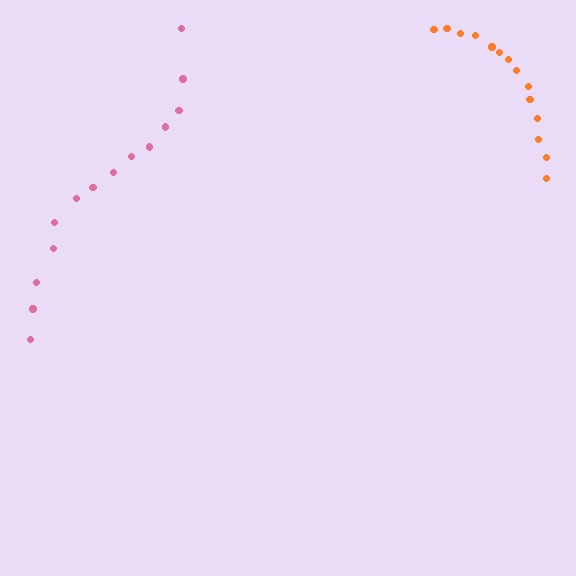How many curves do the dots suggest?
There are 2 distinct paths.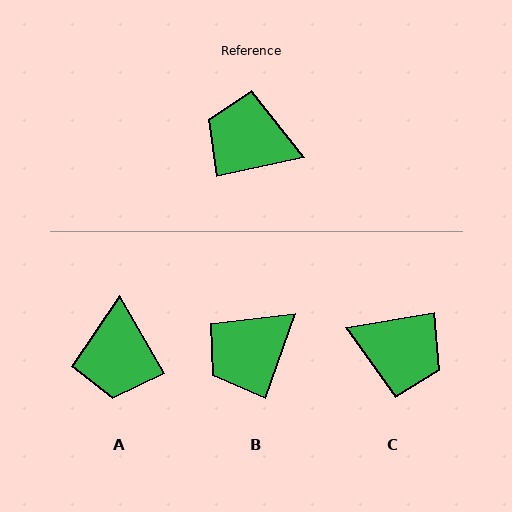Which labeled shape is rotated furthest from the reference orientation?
C, about 177 degrees away.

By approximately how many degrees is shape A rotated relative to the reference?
Approximately 107 degrees counter-clockwise.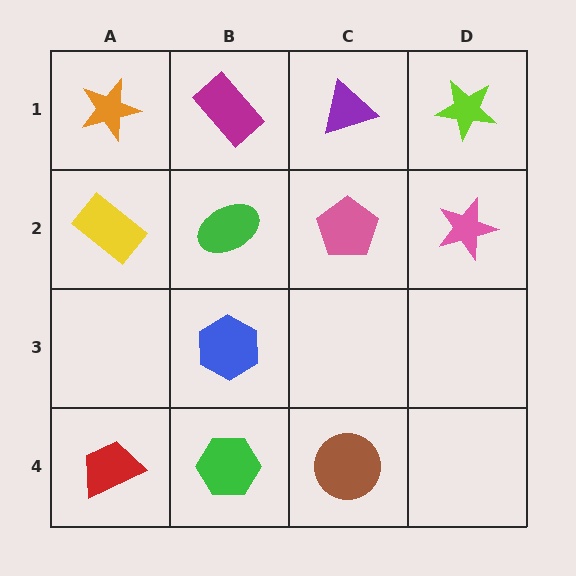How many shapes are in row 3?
1 shape.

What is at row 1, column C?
A purple triangle.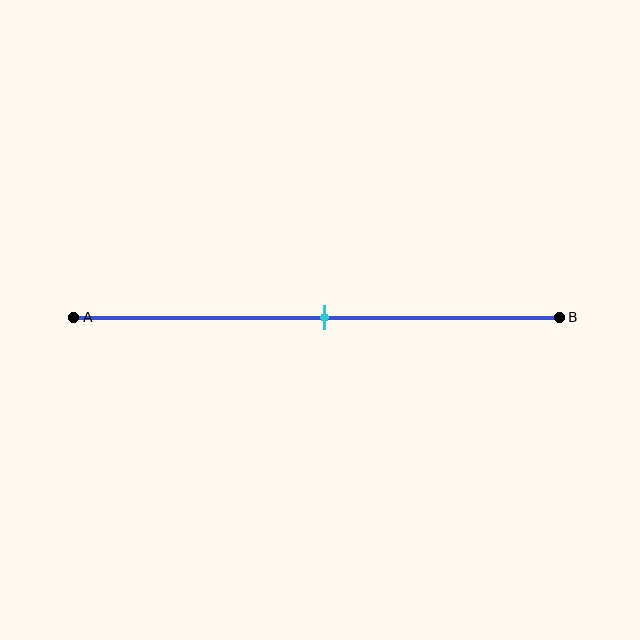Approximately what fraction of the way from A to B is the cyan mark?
The cyan mark is approximately 50% of the way from A to B.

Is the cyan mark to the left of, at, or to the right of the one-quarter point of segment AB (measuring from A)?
The cyan mark is to the right of the one-quarter point of segment AB.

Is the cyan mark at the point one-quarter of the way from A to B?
No, the mark is at about 50% from A, not at the 25% one-quarter point.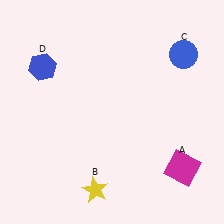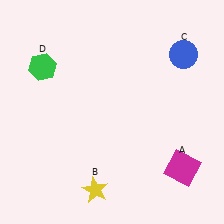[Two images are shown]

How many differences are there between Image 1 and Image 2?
There is 1 difference between the two images.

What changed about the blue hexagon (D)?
In Image 1, D is blue. In Image 2, it changed to green.